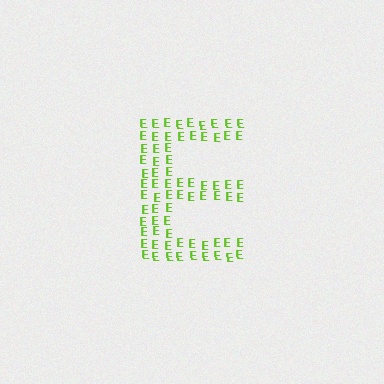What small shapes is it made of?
It is made of small letter E's.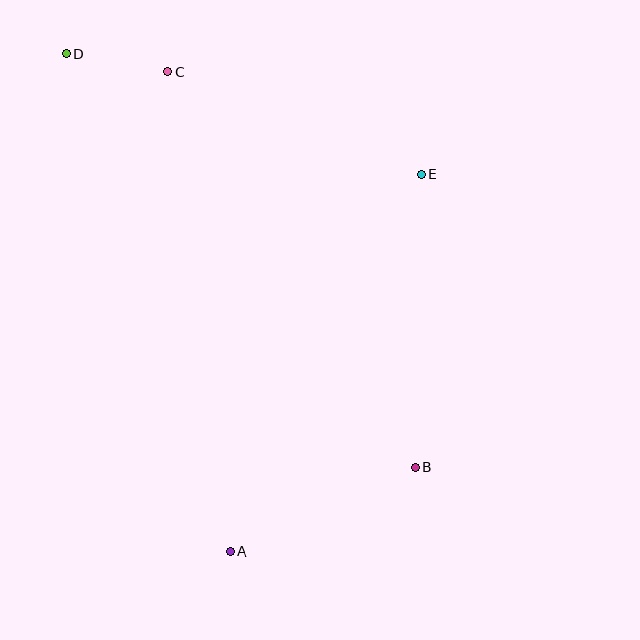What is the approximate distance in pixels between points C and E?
The distance between C and E is approximately 274 pixels.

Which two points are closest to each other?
Points C and D are closest to each other.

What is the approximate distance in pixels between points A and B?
The distance between A and B is approximately 203 pixels.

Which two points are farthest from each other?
Points B and D are farthest from each other.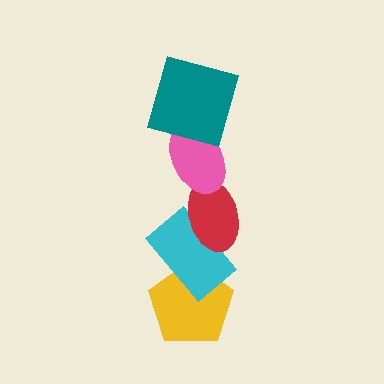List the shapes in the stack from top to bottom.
From top to bottom: the teal square, the pink ellipse, the red ellipse, the cyan rectangle, the yellow pentagon.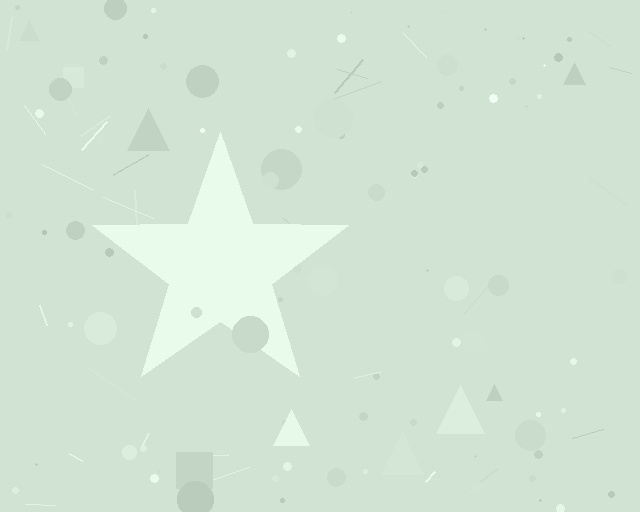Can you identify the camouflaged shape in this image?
The camouflaged shape is a star.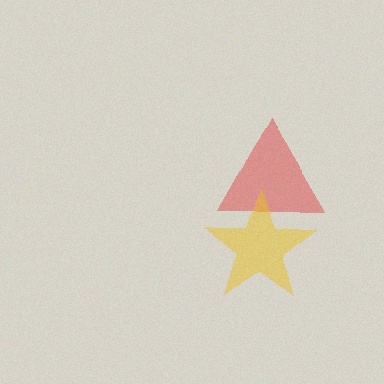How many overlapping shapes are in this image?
There are 2 overlapping shapes in the image.